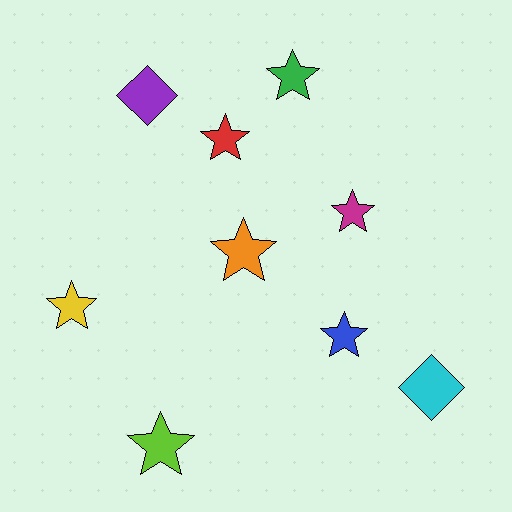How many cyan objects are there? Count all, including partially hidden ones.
There is 1 cyan object.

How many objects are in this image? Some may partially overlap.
There are 9 objects.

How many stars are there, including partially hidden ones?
There are 7 stars.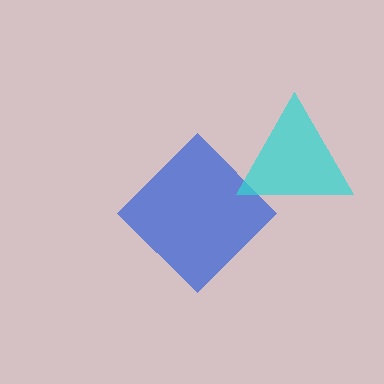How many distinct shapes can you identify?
There are 2 distinct shapes: a blue diamond, a cyan triangle.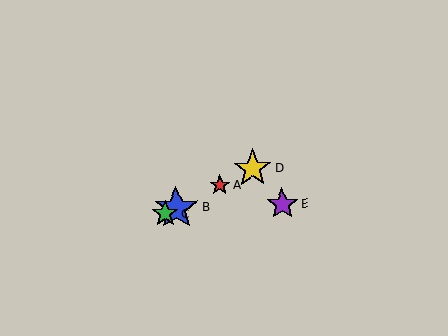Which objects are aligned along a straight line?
Objects A, B, C, D are aligned along a straight line.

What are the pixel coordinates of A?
Object A is at (220, 185).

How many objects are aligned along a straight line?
4 objects (A, B, C, D) are aligned along a straight line.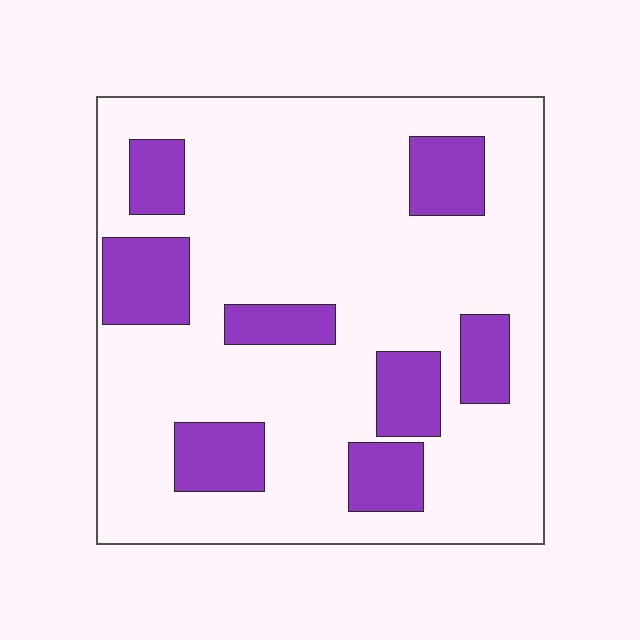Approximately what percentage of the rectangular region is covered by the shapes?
Approximately 20%.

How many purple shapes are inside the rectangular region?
8.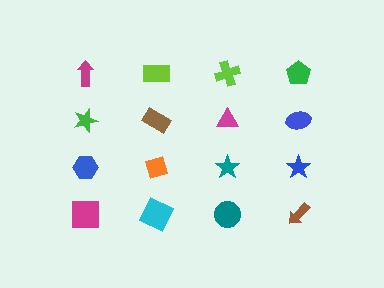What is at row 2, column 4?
A blue ellipse.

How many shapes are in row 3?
4 shapes.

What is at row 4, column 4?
A brown arrow.